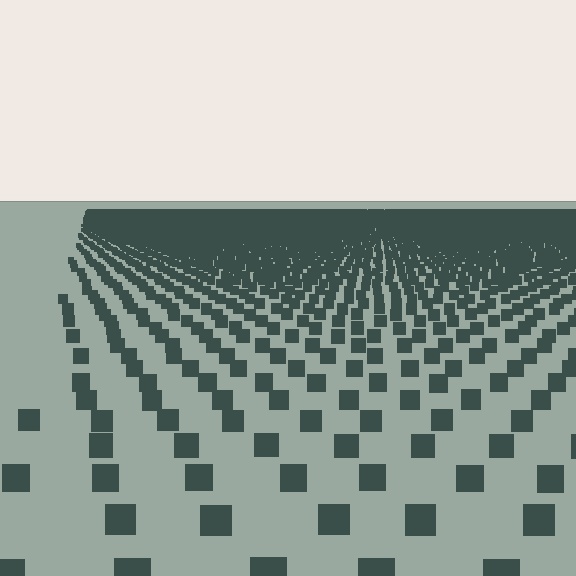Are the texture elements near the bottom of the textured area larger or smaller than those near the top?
Larger. Near the bottom, elements are closer to the viewer and appear at a bigger on-screen size.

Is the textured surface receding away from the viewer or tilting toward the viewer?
The surface is receding away from the viewer. Texture elements get smaller and denser toward the top.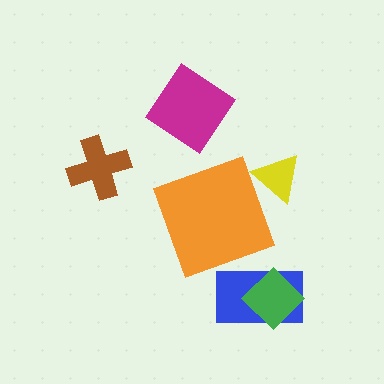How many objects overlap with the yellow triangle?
0 objects overlap with the yellow triangle.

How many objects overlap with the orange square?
0 objects overlap with the orange square.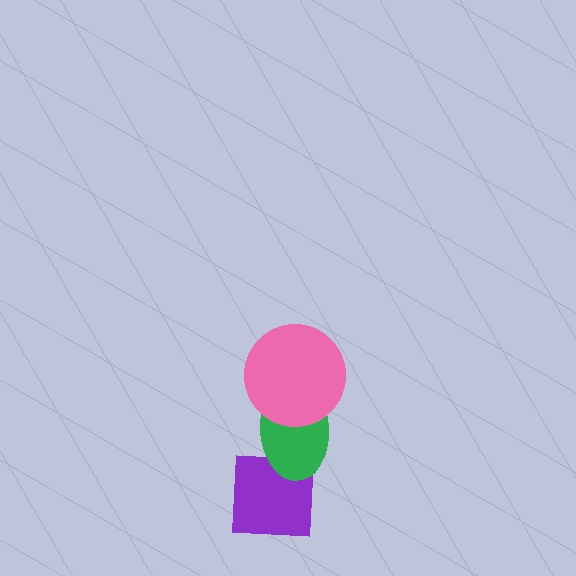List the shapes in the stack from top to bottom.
From top to bottom: the pink circle, the green ellipse, the purple square.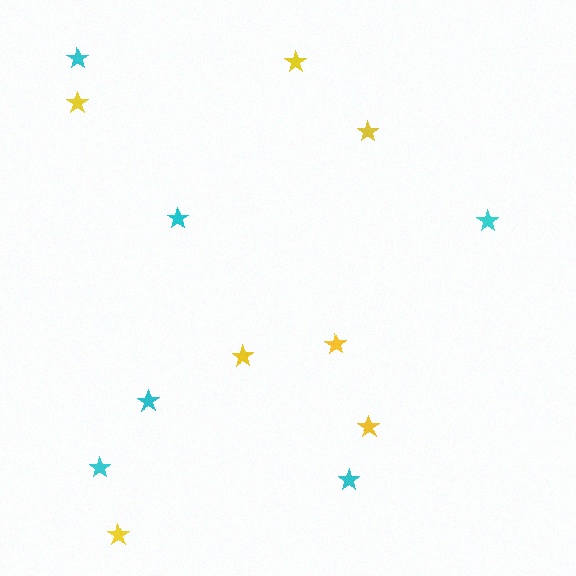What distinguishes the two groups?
There are 2 groups: one group of cyan stars (6) and one group of yellow stars (7).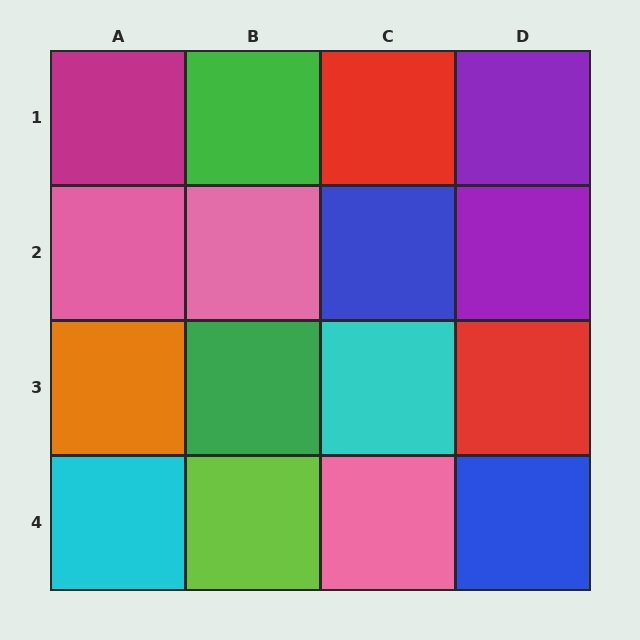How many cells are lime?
1 cell is lime.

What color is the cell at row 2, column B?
Pink.